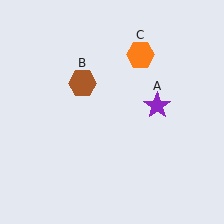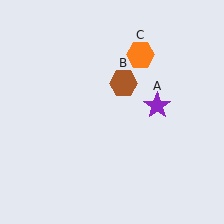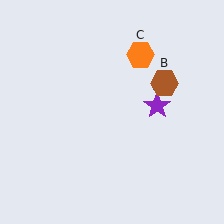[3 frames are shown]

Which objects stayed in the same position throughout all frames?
Purple star (object A) and orange hexagon (object C) remained stationary.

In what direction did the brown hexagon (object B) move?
The brown hexagon (object B) moved right.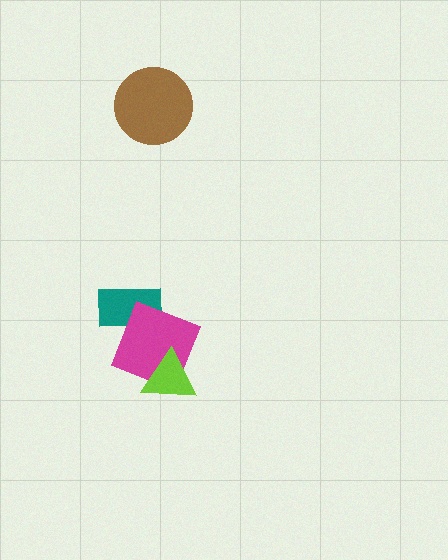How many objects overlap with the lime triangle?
1 object overlaps with the lime triangle.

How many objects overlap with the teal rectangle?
1 object overlaps with the teal rectangle.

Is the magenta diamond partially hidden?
Yes, it is partially covered by another shape.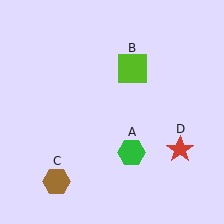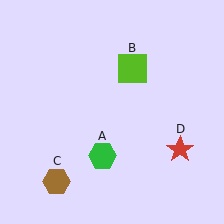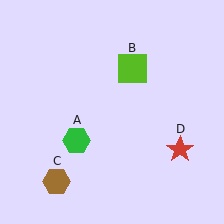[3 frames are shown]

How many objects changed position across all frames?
1 object changed position: green hexagon (object A).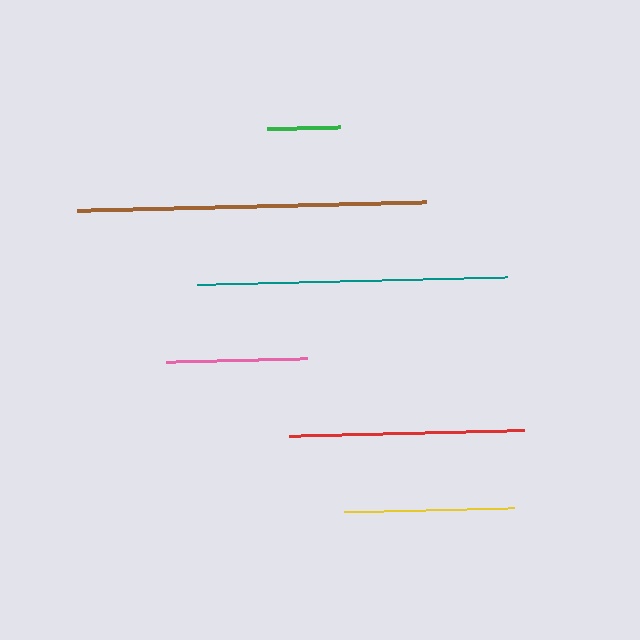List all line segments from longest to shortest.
From longest to shortest: brown, teal, red, yellow, pink, green.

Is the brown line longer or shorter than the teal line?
The brown line is longer than the teal line.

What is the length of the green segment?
The green segment is approximately 73 pixels long.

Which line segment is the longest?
The brown line is the longest at approximately 348 pixels.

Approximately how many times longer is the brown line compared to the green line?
The brown line is approximately 4.7 times the length of the green line.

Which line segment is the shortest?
The green line is the shortest at approximately 73 pixels.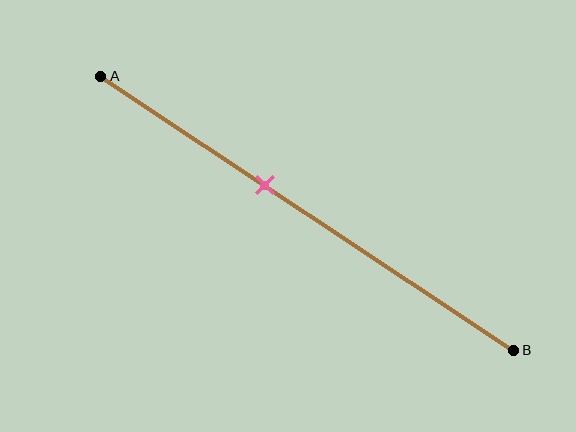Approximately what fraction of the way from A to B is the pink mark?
The pink mark is approximately 40% of the way from A to B.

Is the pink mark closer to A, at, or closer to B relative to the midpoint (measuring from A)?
The pink mark is closer to point A than the midpoint of segment AB.